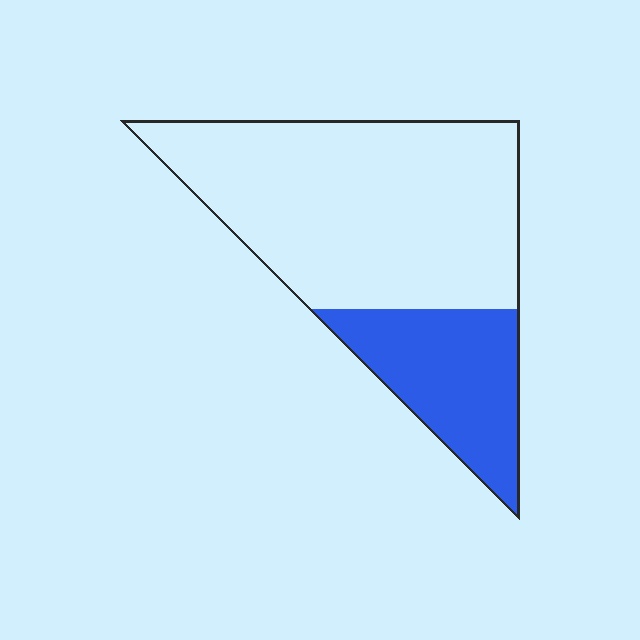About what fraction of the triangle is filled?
About one quarter (1/4).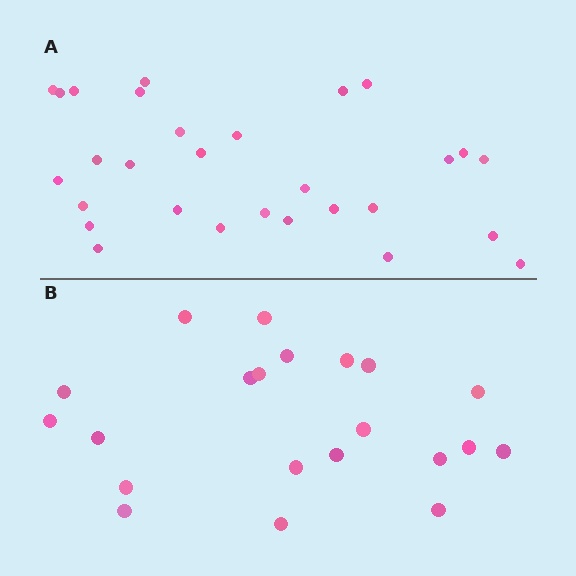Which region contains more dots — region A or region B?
Region A (the top region) has more dots.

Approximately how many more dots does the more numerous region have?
Region A has roughly 8 or so more dots than region B.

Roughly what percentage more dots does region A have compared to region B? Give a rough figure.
About 40% more.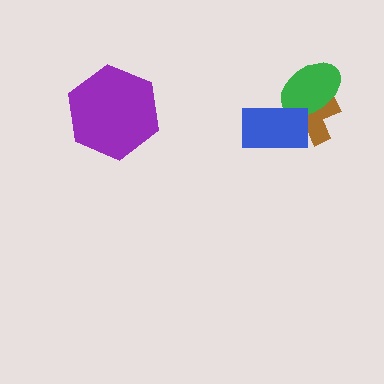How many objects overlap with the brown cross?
2 objects overlap with the brown cross.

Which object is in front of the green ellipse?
The blue rectangle is in front of the green ellipse.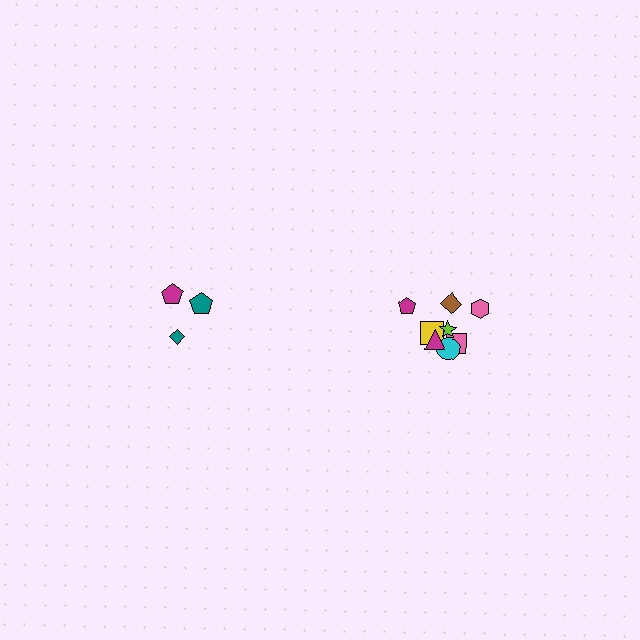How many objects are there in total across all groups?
There are 11 objects.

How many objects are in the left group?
There are 3 objects.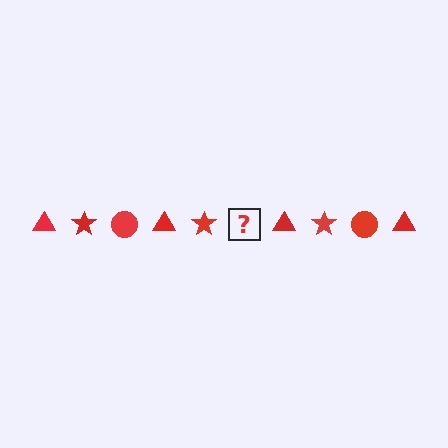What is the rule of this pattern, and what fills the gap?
The rule is that the pattern cycles through triangle, star, circle shapes in red. The gap should be filled with a red circle.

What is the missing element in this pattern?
The missing element is a red circle.